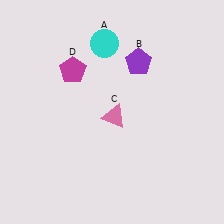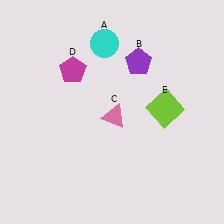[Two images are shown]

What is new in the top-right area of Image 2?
A lime square (E) was added in the top-right area of Image 2.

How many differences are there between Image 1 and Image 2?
There is 1 difference between the two images.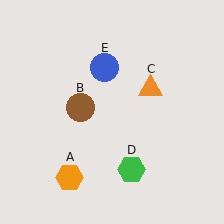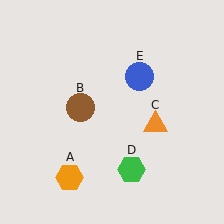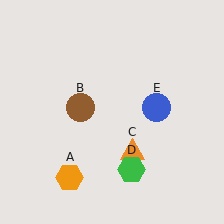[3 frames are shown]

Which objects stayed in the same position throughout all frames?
Orange hexagon (object A) and brown circle (object B) and green hexagon (object D) remained stationary.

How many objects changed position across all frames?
2 objects changed position: orange triangle (object C), blue circle (object E).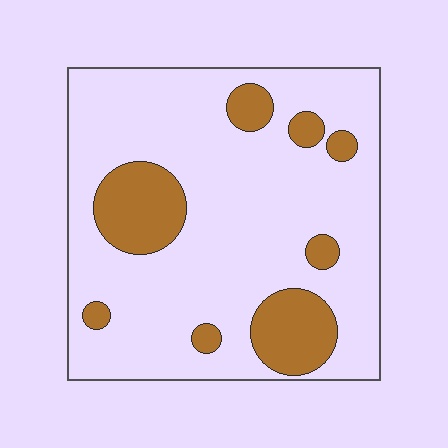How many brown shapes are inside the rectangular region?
8.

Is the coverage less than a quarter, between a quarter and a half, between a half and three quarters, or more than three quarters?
Less than a quarter.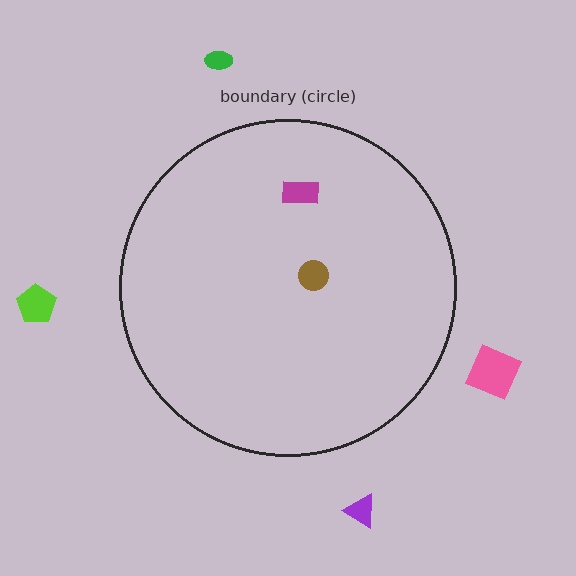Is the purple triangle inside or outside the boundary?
Outside.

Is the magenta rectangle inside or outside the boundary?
Inside.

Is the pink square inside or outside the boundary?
Outside.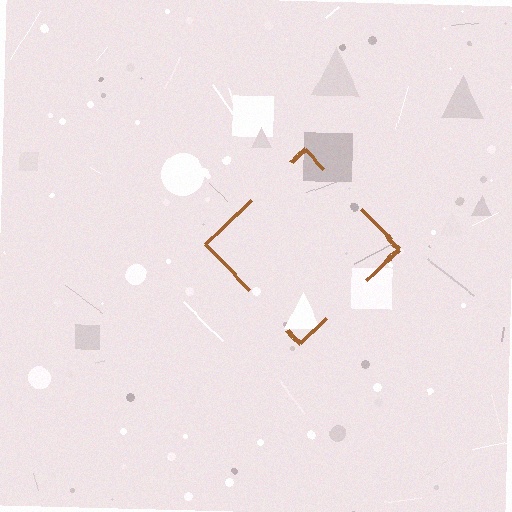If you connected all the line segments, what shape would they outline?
They would outline a diamond.